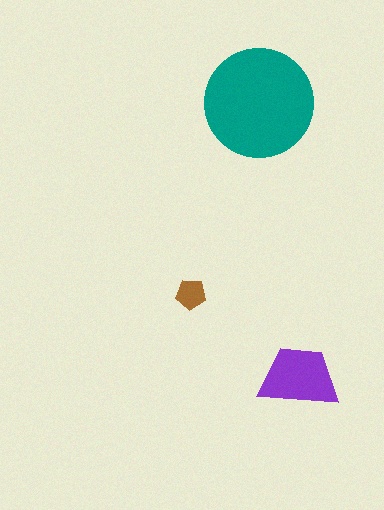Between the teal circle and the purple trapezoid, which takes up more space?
The teal circle.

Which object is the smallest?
The brown pentagon.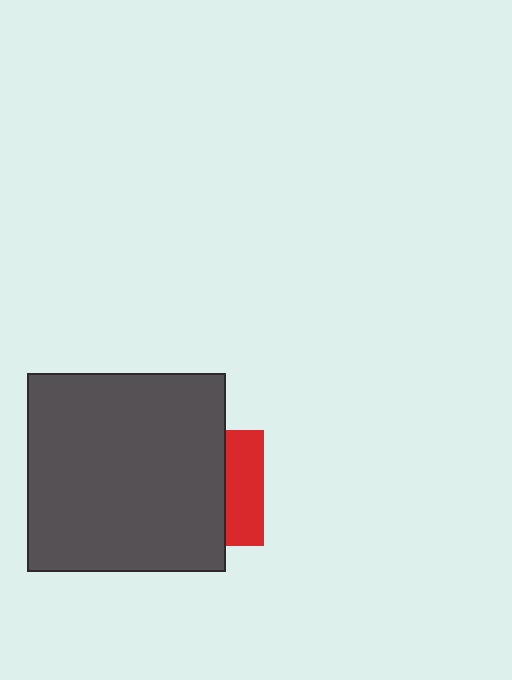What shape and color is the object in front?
The object in front is a dark gray square.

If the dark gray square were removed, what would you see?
You would see the complete red square.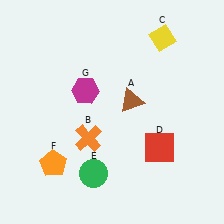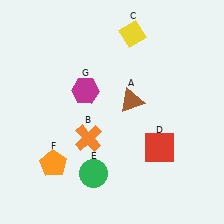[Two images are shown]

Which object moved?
The yellow diamond (C) moved left.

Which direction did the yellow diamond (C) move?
The yellow diamond (C) moved left.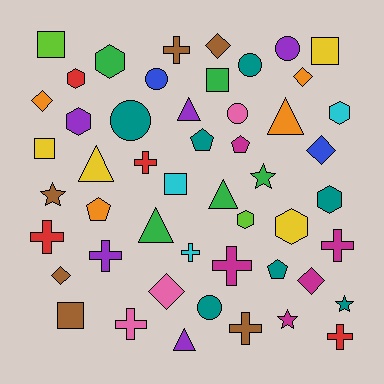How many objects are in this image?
There are 50 objects.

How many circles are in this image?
There are 6 circles.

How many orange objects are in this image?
There are 4 orange objects.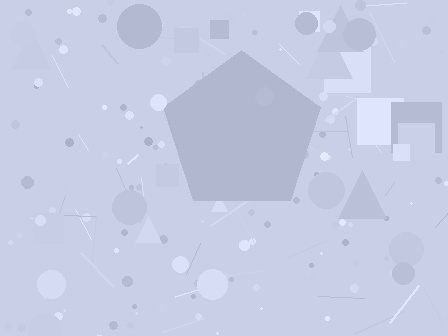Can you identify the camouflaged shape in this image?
The camouflaged shape is a pentagon.